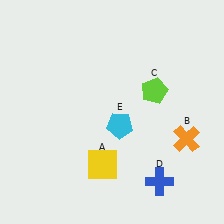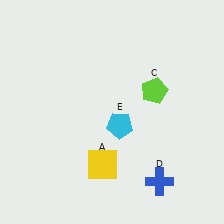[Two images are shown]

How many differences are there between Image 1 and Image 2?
There is 1 difference between the two images.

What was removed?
The orange cross (B) was removed in Image 2.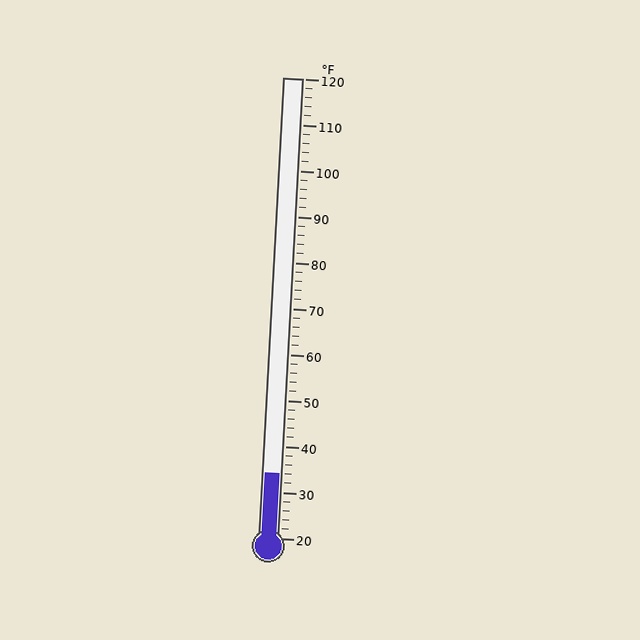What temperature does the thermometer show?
The thermometer shows approximately 34°F.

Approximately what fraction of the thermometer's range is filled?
The thermometer is filled to approximately 15% of its range.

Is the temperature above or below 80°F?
The temperature is below 80°F.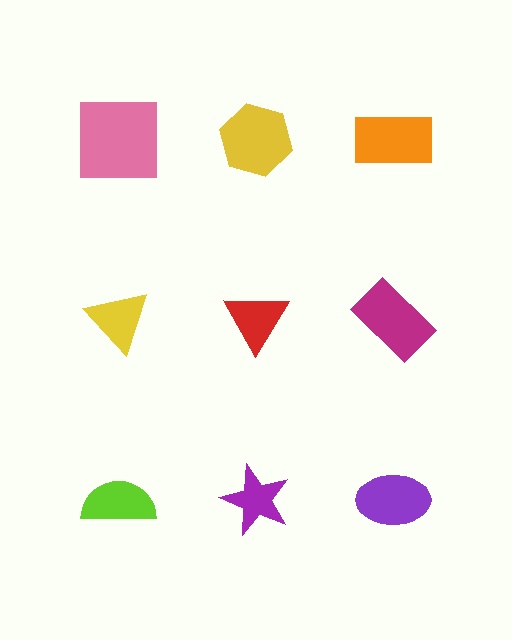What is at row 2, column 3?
A magenta rectangle.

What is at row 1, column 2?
A yellow hexagon.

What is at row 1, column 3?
An orange rectangle.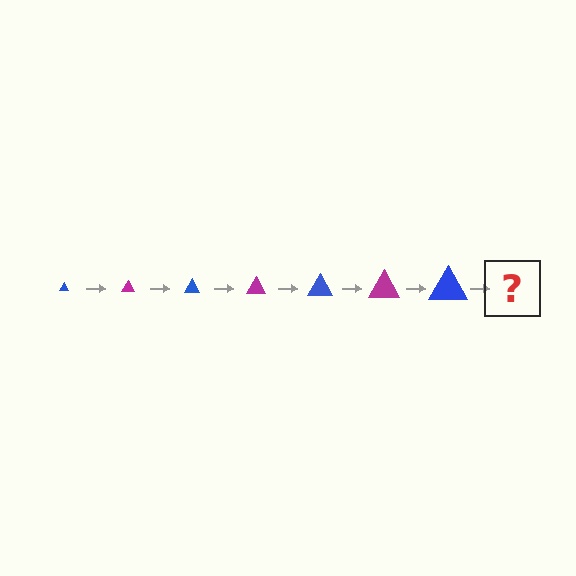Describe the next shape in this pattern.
It should be a magenta triangle, larger than the previous one.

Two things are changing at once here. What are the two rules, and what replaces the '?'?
The two rules are that the triangle grows larger each step and the color cycles through blue and magenta. The '?' should be a magenta triangle, larger than the previous one.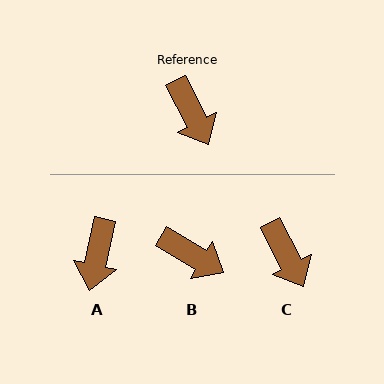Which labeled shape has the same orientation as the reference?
C.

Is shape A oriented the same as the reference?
No, it is off by about 40 degrees.